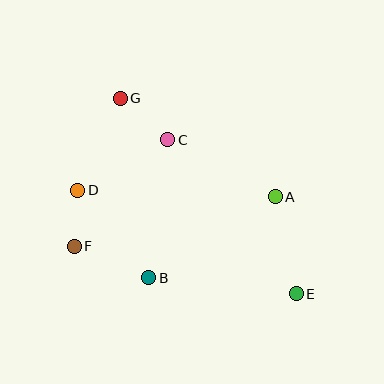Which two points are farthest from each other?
Points E and G are farthest from each other.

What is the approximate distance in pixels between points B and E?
The distance between B and E is approximately 149 pixels.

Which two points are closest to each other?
Points D and F are closest to each other.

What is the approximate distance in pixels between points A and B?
The distance between A and B is approximately 150 pixels.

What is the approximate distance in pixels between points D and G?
The distance between D and G is approximately 101 pixels.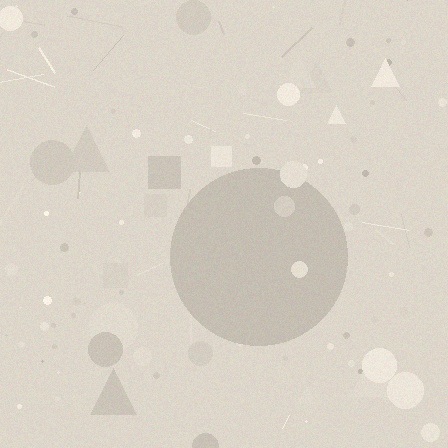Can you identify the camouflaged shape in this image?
The camouflaged shape is a circle.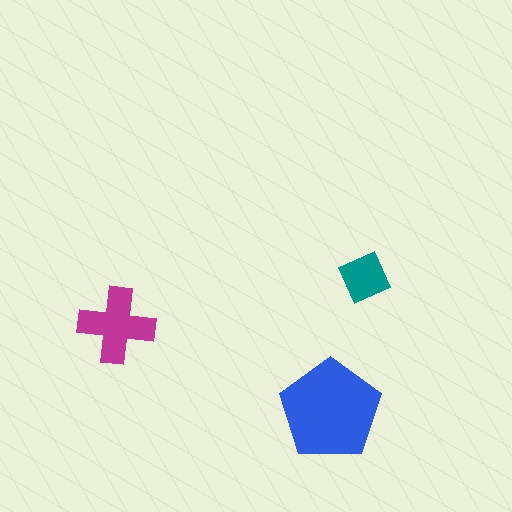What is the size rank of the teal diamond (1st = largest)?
3rd.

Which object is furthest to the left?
The magenta cross is leftmost.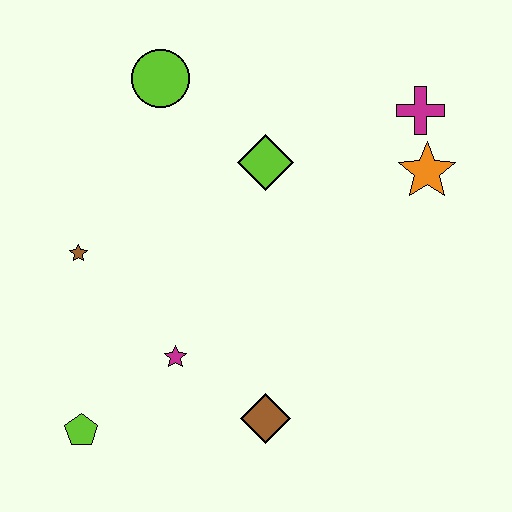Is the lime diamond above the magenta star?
Yes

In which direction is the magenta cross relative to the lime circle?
The magenta cross is to the right of the lime circle.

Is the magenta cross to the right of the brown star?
Yes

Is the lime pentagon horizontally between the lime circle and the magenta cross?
No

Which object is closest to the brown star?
The magenta star is closest to the brown star.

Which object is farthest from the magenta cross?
The lime pentagon is farthest from the magenta cross.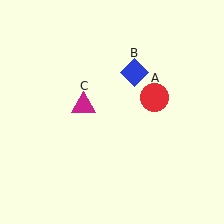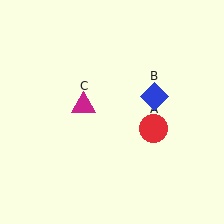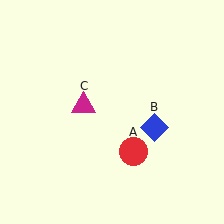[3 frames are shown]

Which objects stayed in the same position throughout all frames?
Magenta triangle (object C) remained stationary.